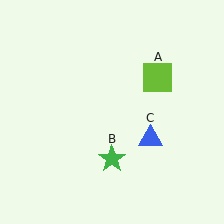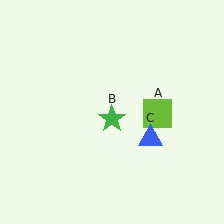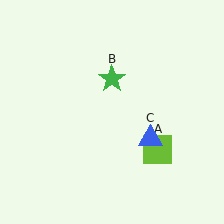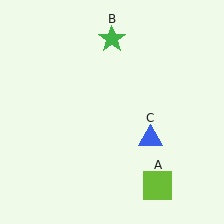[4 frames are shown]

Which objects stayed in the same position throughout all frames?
Blue triangle (object C) remained stationary.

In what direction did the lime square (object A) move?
The lime square (object A) moved down.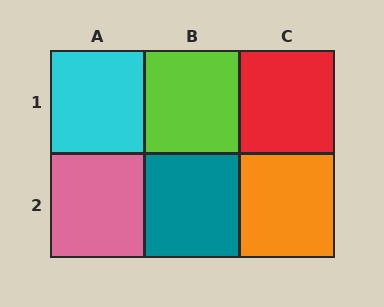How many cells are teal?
1 cell is teal.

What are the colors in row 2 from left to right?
Pink, teal, orange.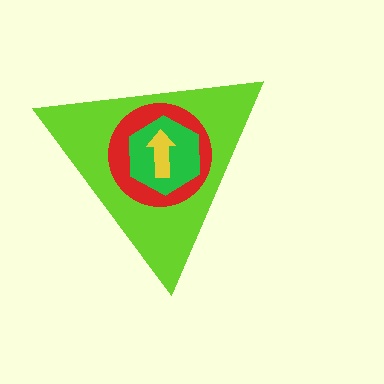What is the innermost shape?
The yellow arrow.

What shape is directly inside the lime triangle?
The red circle.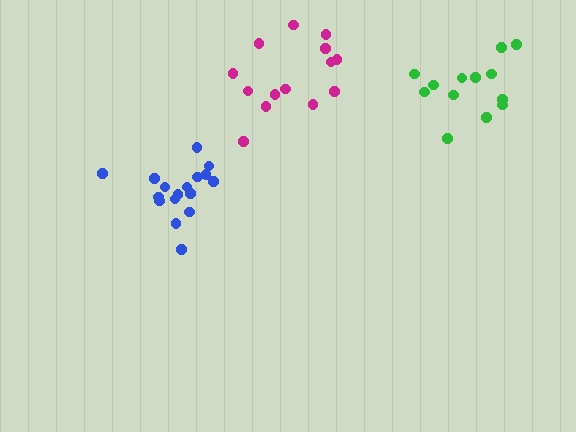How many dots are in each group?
Group 1: 17 dots, Group 2: 13 dots, Group 3: 14 dots (44 total).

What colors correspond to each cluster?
The clusters are colored: blue, green, magenta.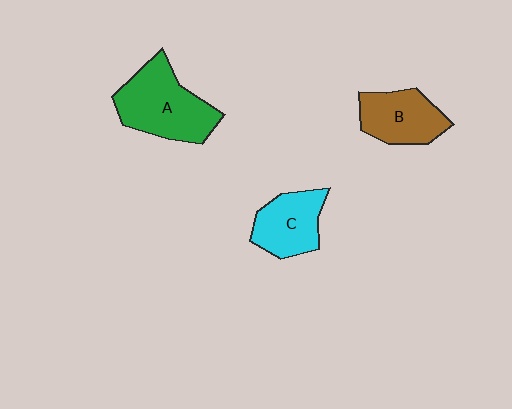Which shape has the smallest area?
Shape C (cyan).